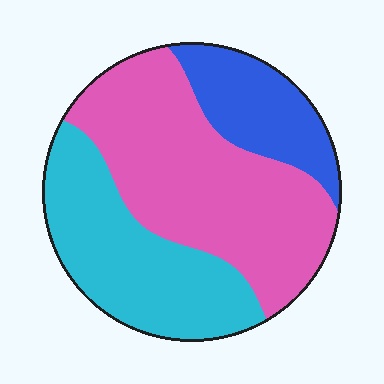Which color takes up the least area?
Blue, at roughly 20%.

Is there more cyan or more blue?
Cyan.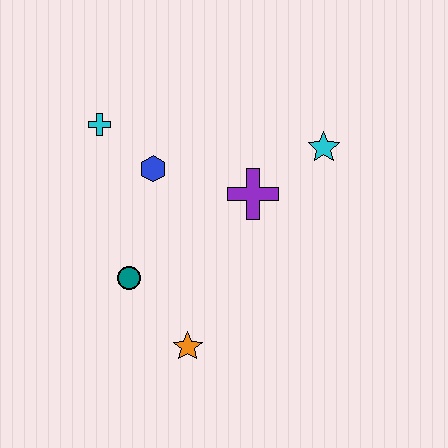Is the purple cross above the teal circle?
Yes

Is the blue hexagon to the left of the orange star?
Yes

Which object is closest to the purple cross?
The cyan star is closest to the purple cross.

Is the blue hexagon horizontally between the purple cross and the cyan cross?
Yes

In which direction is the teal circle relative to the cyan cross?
The teal circle is below the cyan cross.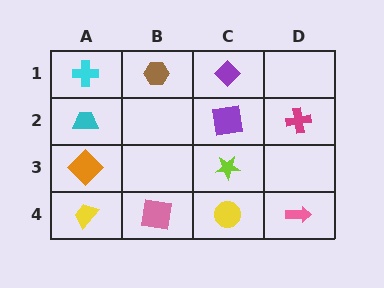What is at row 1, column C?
A purple diamond.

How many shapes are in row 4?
4 shapes.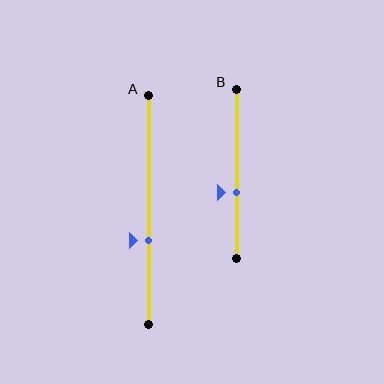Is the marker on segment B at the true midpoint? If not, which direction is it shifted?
No, the marker on segment B is shifted downward by about 11% of the segment length.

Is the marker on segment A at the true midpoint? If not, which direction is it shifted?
No, the marker on segment A is shifted downward by about 13% of the segment length.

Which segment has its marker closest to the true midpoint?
Segment B has its marker closest to the true midpoint.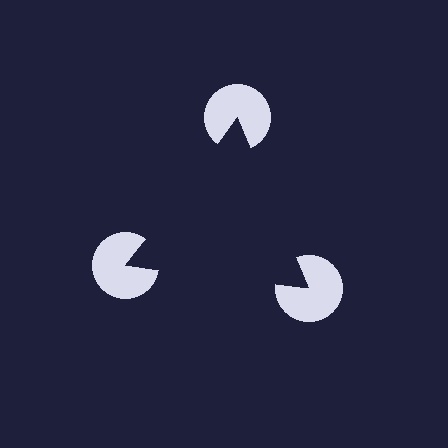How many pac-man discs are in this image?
There are 3 — one at each vertex of the illusory triangle.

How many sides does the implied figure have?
3 sides.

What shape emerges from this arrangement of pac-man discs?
An illusory triangle — its edges are inferred from the aligned wedge cuts in the pac-man discs, not physically drawn.